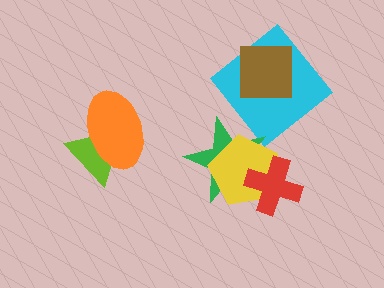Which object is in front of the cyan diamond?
The brown square is in front of the cyan diamond.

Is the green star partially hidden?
Yes, it is partially covered by another shape.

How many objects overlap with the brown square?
1 object overlaps with the brown square.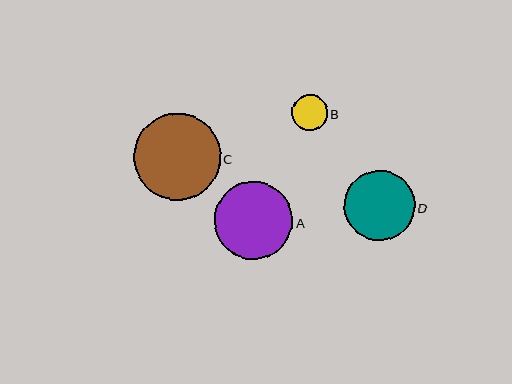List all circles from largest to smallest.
From largest to smallest: C, A, D, B.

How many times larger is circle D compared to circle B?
Circle D is approximately 2.0 times the size of circle B.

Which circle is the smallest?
Circle B is the smallest with a size of approximately 35 pixels.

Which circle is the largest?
Circle C is the largest with a size of approximately 87 pixels.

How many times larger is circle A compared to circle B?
Circle A is approximately 2.2 times the size of circle B.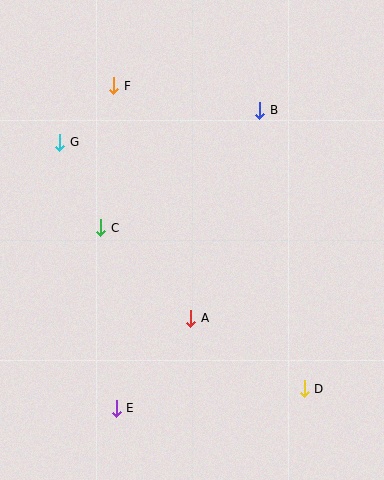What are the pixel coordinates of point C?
Point C is at (101, 228).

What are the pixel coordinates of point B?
Point B is at (260, 110).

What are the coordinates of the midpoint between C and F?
The midpoint between C and F is at (107, 157).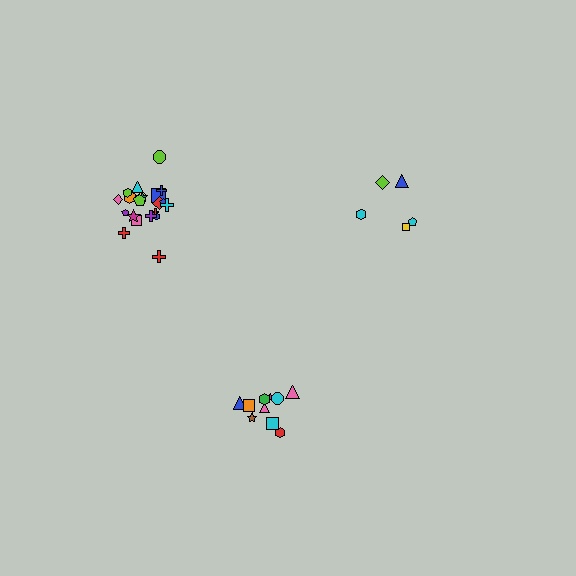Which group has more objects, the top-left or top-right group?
The top-left group.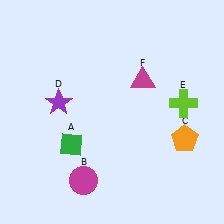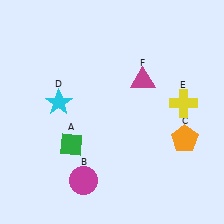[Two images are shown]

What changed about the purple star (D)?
In Image 1, D is purple. In Image 2, it changed to cyan.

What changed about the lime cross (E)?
In Image 1, E is lime. In Image 2, it changed to yellow.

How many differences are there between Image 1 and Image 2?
There are 2 differences between the two images.